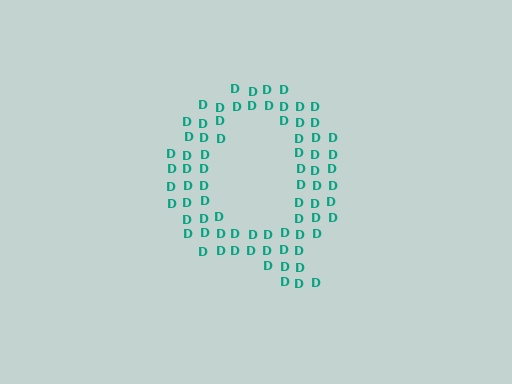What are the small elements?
The small elements are letter D's.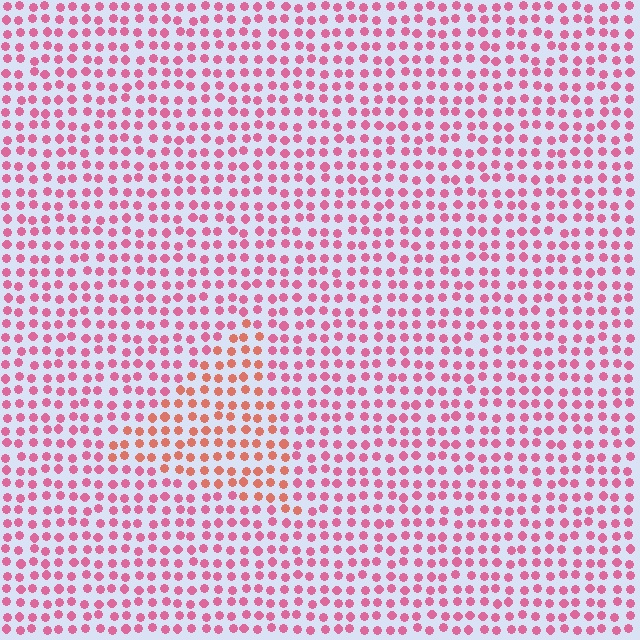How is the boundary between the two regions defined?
The boundary is defined purely by a slight shift in hue (about 34 degrees). Spacing, size, and orientation are identical on both sides.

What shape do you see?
I see a triangle.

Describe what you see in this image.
The image is filled with small pink elements in a uniform arrangement. A triangle-shaped region is visible where the elements are tinted to a slightly different hue, forming a subtle color boundary.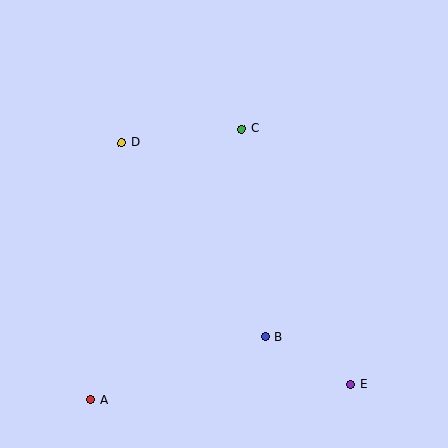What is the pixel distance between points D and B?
The distance between D and B is 241 pixels.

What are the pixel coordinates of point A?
Point A is at (91, 400).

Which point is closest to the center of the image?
Point C at (242, 129) is closest to the center.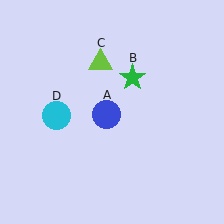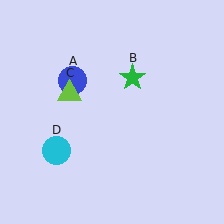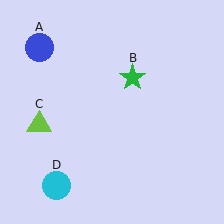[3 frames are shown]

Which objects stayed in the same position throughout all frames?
Green star (object B) remained stationary.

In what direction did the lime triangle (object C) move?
The lime triangle (object C) moved down and to the left.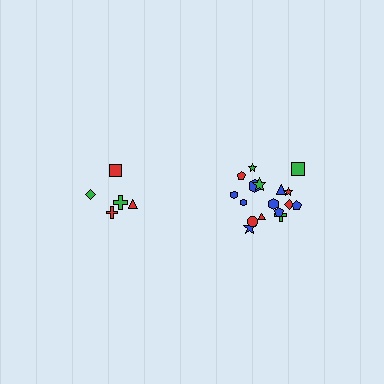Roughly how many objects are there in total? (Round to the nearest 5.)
Roughly 25 objects in total.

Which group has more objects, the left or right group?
The right group.